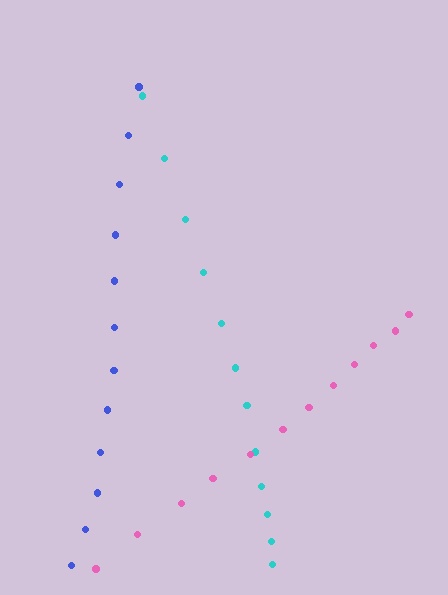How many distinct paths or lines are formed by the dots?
There are 3 distinct paths.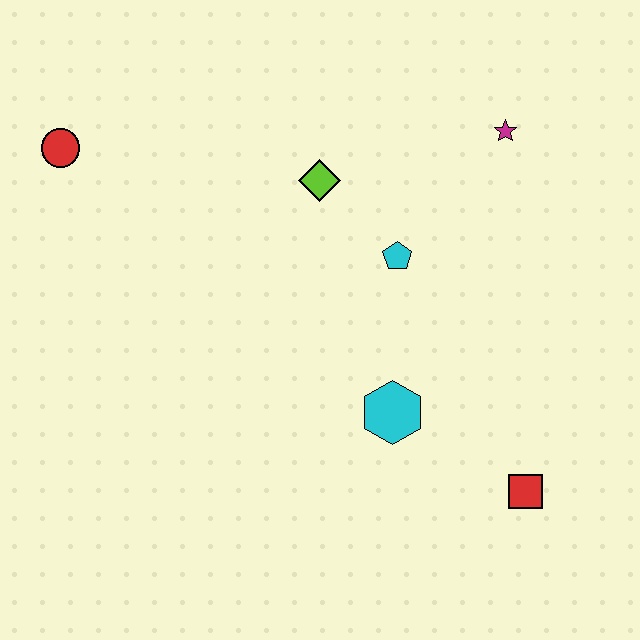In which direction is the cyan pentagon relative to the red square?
The cyan pentagon is above the red square.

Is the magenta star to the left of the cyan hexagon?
No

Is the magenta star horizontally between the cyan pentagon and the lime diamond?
No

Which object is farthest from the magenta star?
The red circle is farthest from the magenta star.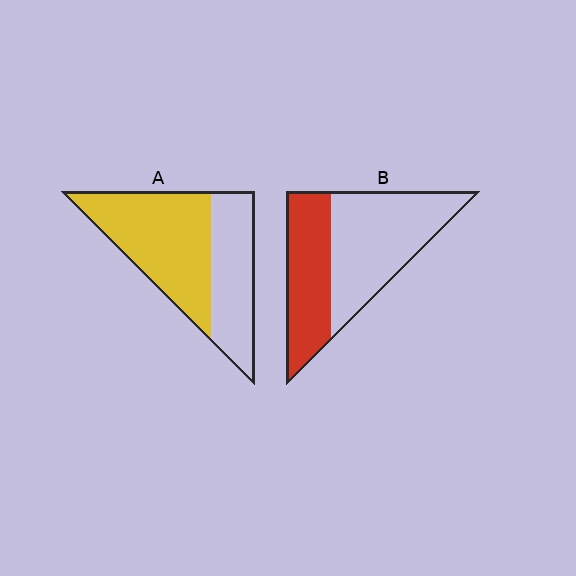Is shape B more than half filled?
No.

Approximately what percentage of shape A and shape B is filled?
A is approximately 60% and B is approximately 40%.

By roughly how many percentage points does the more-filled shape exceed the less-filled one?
By roughly 20 percentage points (A over B).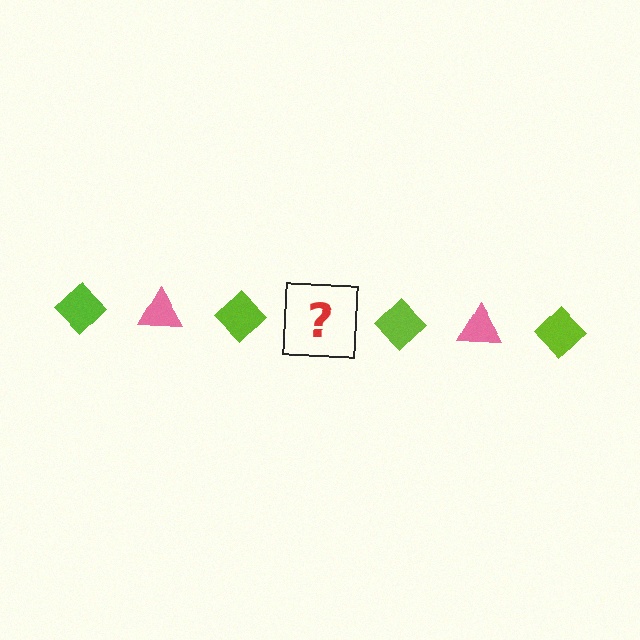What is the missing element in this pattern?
The missing element is a pink triangle.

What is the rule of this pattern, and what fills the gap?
The rule is that the pattern alternates between lime diamond and pink triangle. The gap should be filled with a pink triangle.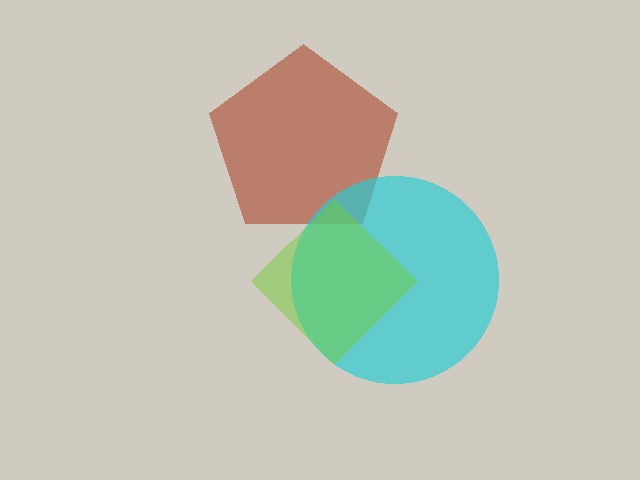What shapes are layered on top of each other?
The layered shapes are: a brown pentagon, a cyan circle, a lime diamond.